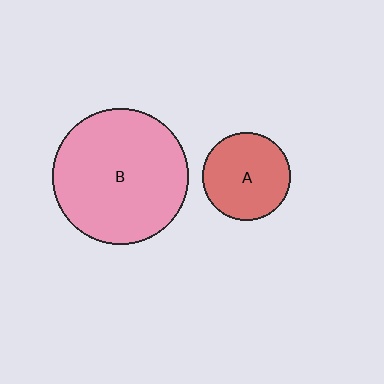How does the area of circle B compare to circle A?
Approximately 2.4 times.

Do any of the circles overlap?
No, none of the circles overlap.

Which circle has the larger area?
Circle B (pink).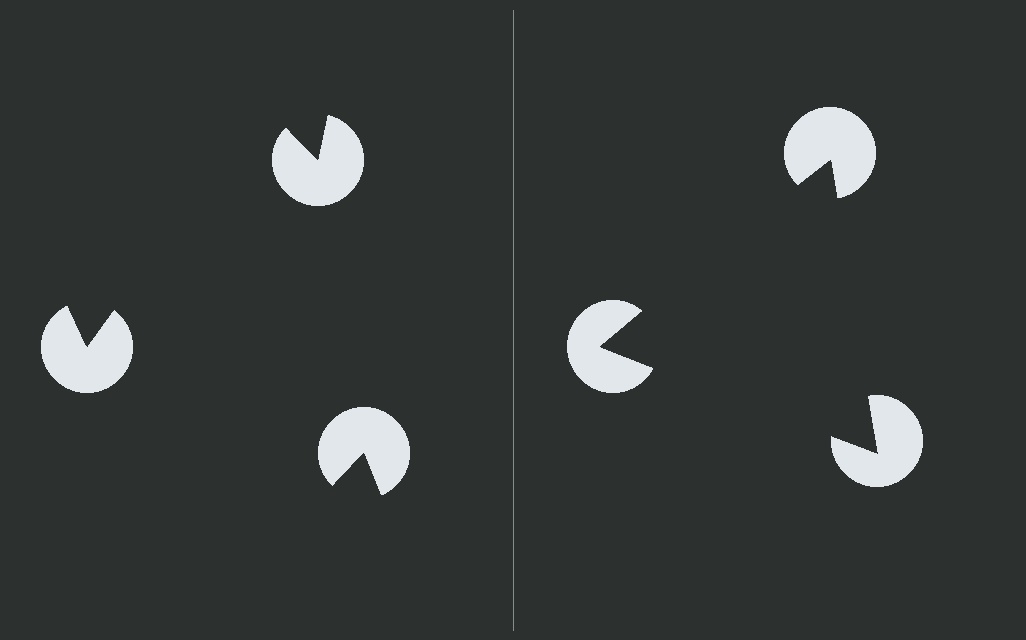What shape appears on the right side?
An illusory triangle.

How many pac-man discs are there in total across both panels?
6 — 3 on each side.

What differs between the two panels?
The pac-man discs are positioned identically on both sides; only the wedge orientations differ. On the right they align to a triangle; on the left they are misaligned.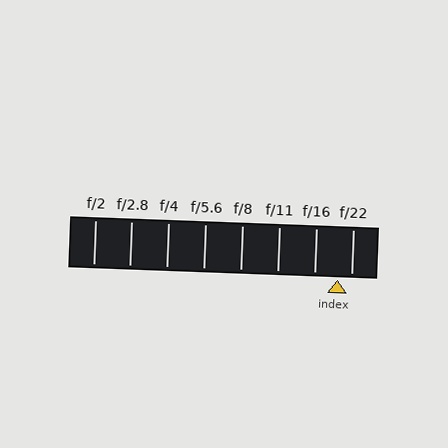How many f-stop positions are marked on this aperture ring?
There are 8 f-stop positions marked.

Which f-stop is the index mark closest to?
The index mark is closest to f/22.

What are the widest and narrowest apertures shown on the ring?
The widest aperture shown is f/2 and the narrowest is f/22.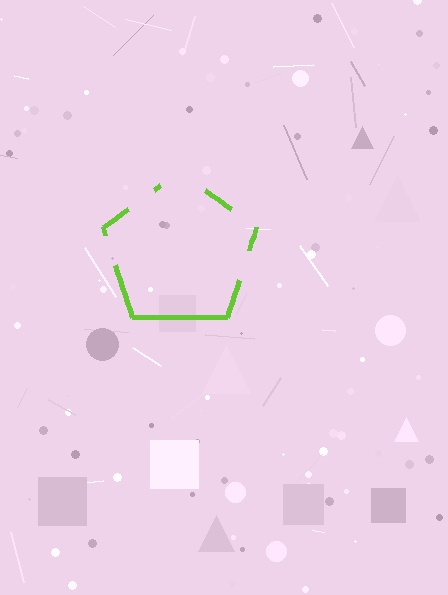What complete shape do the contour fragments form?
The contour fragments form a pentagon.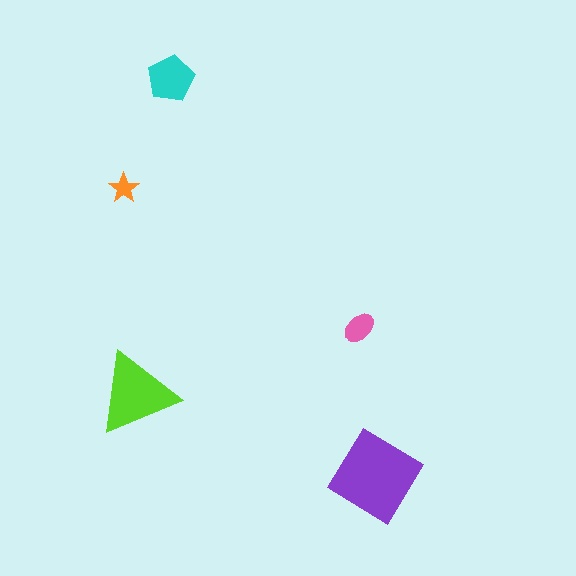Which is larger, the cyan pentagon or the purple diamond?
The purple diamond.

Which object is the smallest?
The orange star.